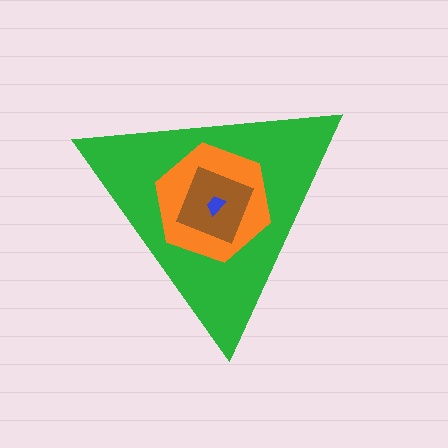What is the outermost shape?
The green triangle.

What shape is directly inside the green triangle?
The orange hexagon.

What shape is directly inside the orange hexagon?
The brown diamond.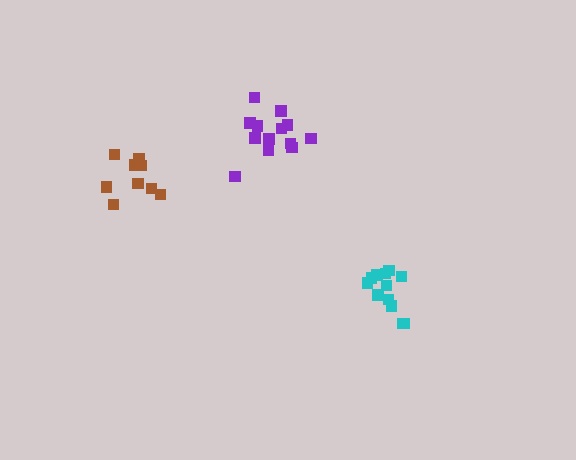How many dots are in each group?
Group 1: 12 dots, Group 2: 9 dots, Group 3: 13 dots (34 total).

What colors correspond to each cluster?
The clusters are colored: cyan, brown, purple.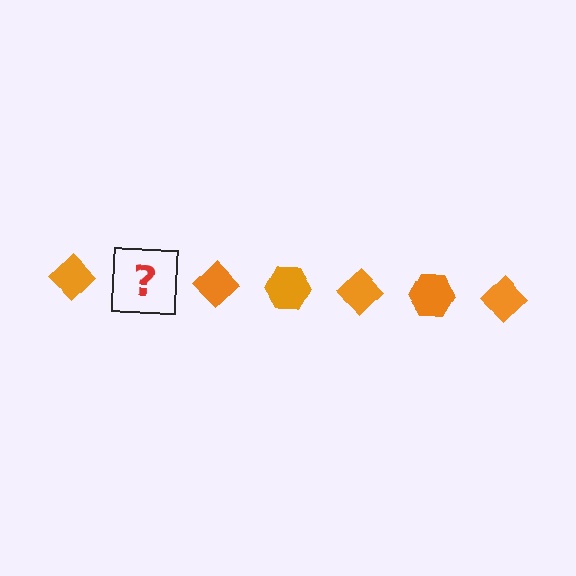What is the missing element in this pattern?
The missing element is an orange hexagon.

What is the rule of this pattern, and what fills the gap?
The rule is that the pattern cycles through diamond, hexagon shapes in orange. The gap should be filled with an orange hexagon.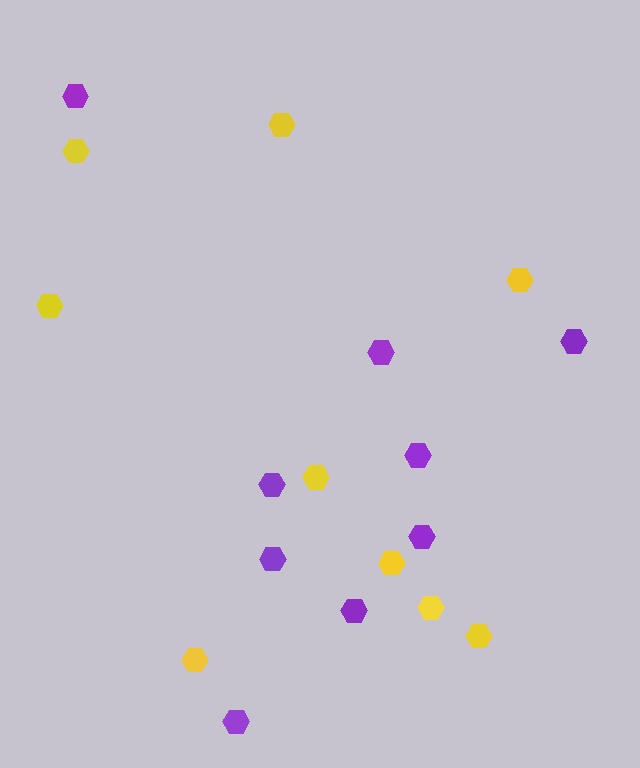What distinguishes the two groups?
There are 2 groups: one group of yellow hexagons (9) and one group of purple hexagons (9).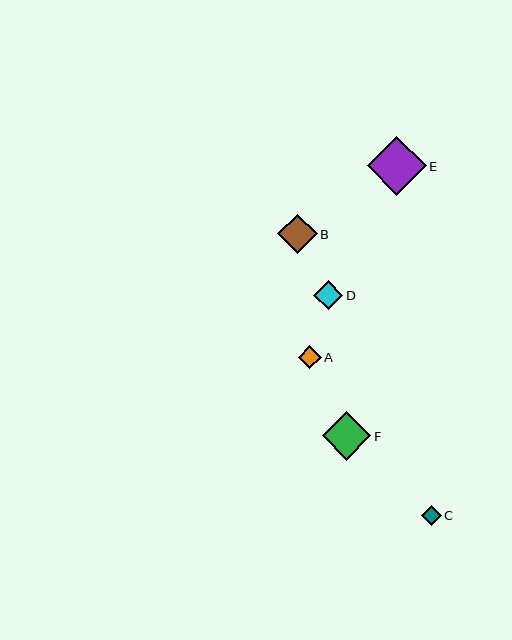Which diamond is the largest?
Diamond E is the largest with a size of approximately 59 pixels.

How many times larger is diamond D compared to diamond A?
Diamond D is approximately 1.3 times the size of diamond A.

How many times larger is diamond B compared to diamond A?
Diamond B is approximately 1.7 times the size of diamond A.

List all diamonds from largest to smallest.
From largest to smallest: E, F, B, D, A, C.